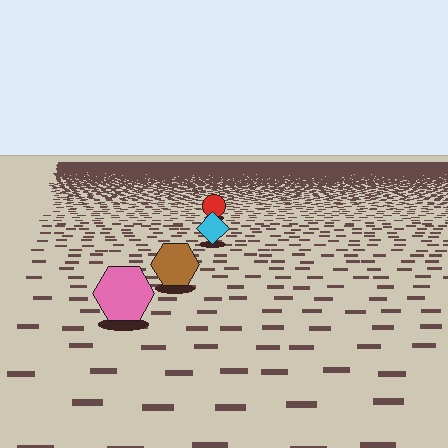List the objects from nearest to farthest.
From nearest to farthest: the pink hexagon, the brown hexagon, the cyan diamond, the red circle.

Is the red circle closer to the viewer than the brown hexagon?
No. The brown hexagon is closer — you can tell from the texture gradient: the ground texture is coarser near it.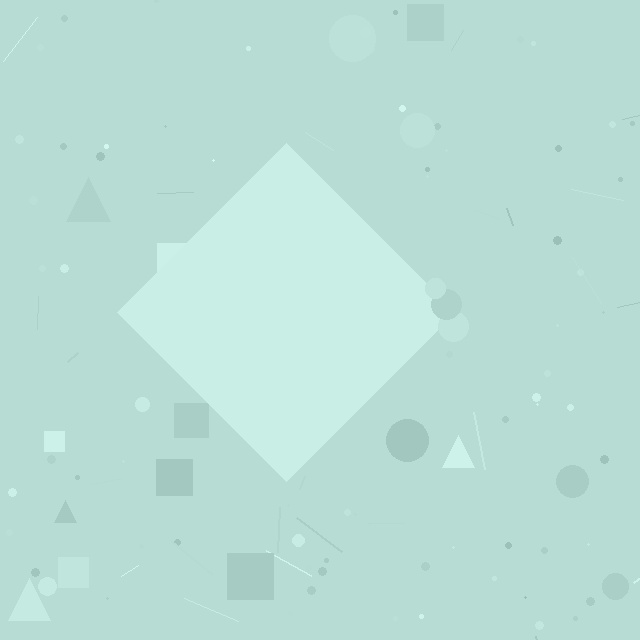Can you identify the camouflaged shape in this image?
The camouflaged shape is a diamond.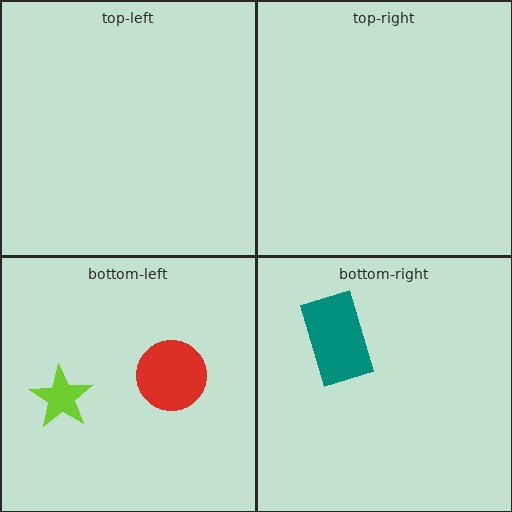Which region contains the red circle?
The bottom-left region.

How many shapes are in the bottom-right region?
1.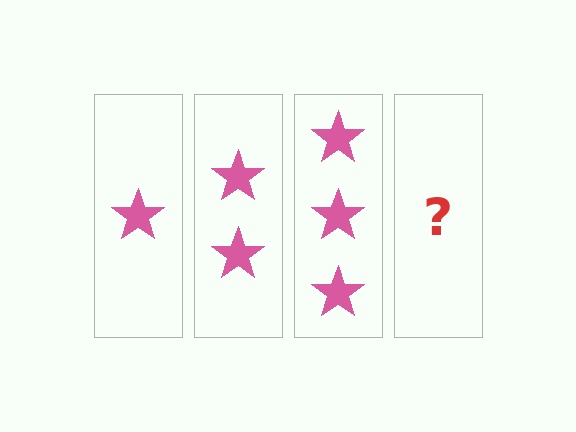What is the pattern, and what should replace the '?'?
The pattern is that each step adds one more star. The '?' should be 4 stars.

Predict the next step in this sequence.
The next step is 4 stars.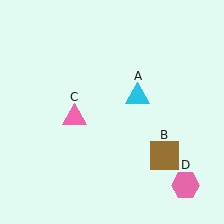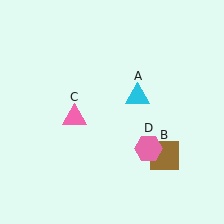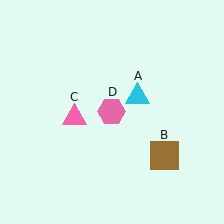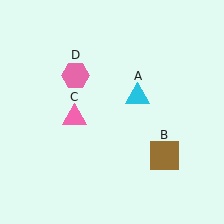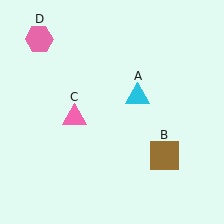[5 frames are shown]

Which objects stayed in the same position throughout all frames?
Cyan triangle (object A) and brown square (object B) and pink triangle (object C) remained stationary.